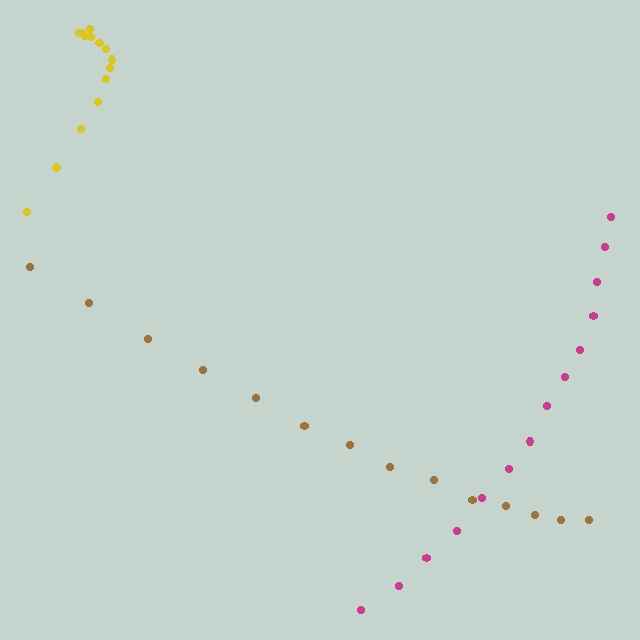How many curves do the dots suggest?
There are 3 distinct paths.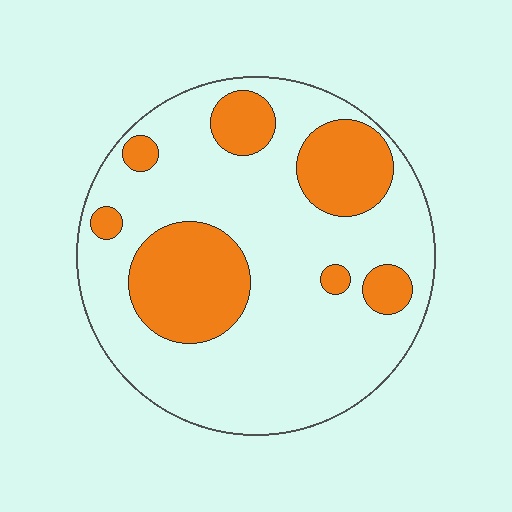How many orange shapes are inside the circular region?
7.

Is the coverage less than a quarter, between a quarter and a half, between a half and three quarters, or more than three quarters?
Between a quarter and a half.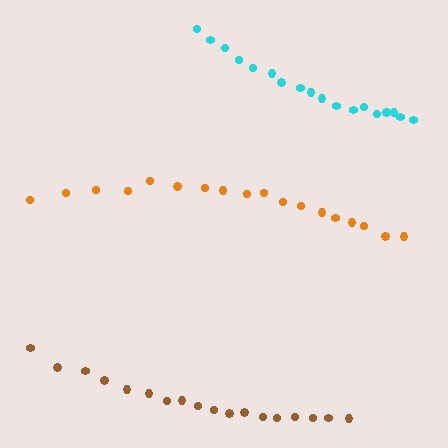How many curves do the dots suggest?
There are 3 distinct paths.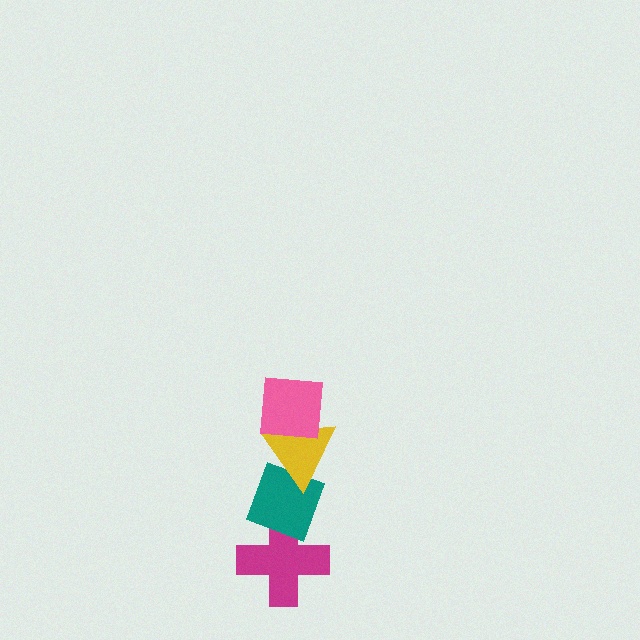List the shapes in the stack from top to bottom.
From top to bottom: the pink square, the yellow triangle, the teal diamond, the magenta cross.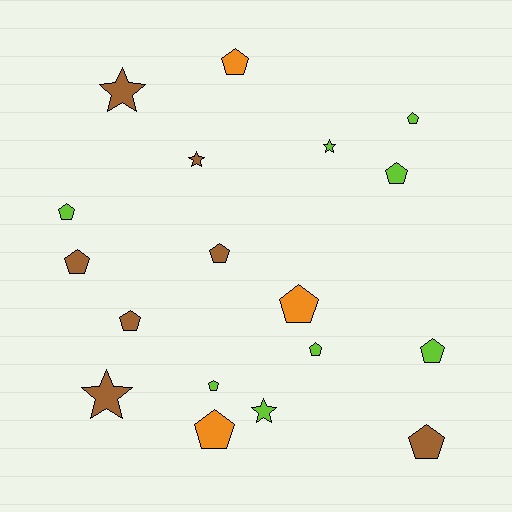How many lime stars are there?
There are 2 lime stars.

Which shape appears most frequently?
Pentagon, with 13 objects.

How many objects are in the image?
There are 18 objects.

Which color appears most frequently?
Lime, with 8 objects.